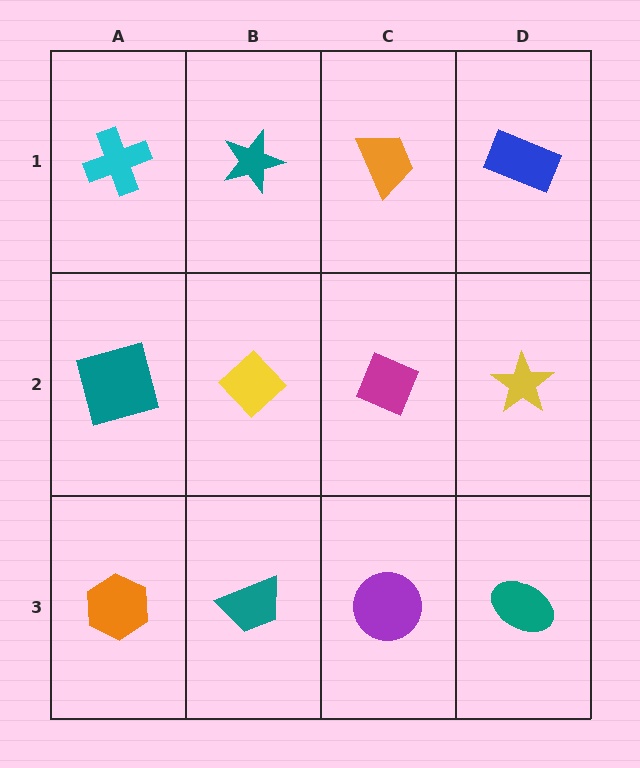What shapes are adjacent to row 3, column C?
A magenta diamond (row 2, column C), a teal trapezoid (row 3, column B), a teal ellipse (row 3, column D).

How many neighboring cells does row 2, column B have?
4.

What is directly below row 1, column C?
A magenta diamond.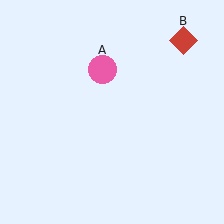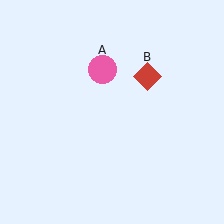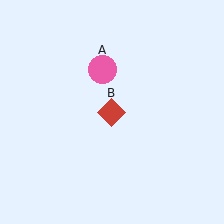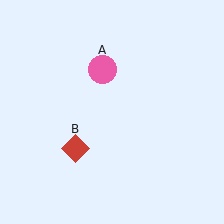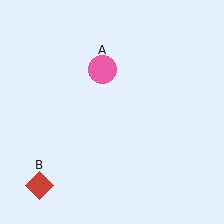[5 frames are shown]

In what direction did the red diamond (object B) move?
The red diamond (object B) moved down and to the left.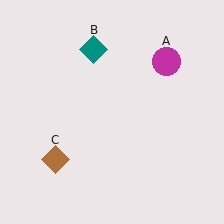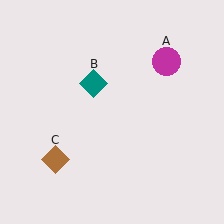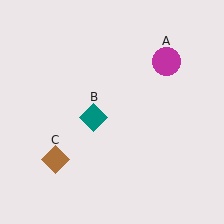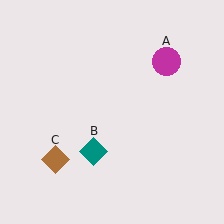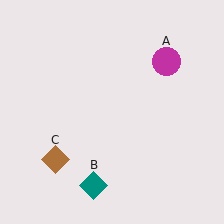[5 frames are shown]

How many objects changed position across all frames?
1 object changed position: teal diamond (object B).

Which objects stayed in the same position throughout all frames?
Magenta circle (object A) and brown diamond (object C) remained stationary.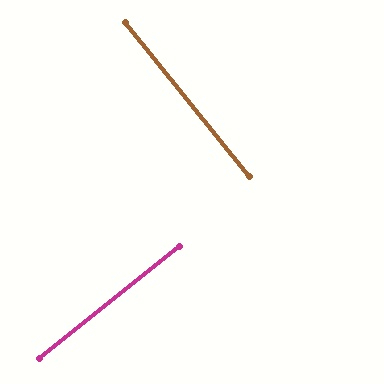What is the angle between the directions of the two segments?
Approximately 90 degrees.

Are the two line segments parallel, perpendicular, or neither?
Perpendicular — they meet at approximately 90°.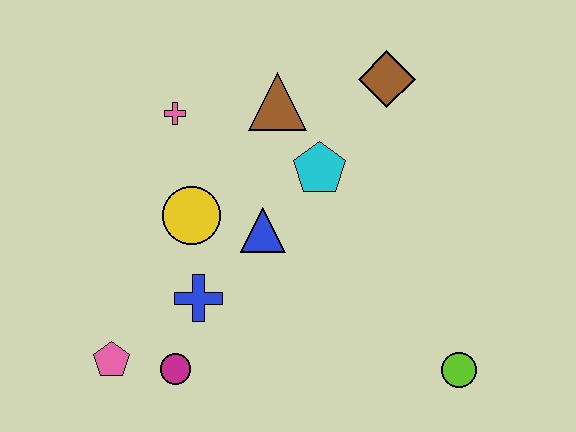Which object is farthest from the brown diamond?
The pink pentagon is farthest from the brown diamond.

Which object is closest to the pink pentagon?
The magenta circle is closest to the pink pentagon.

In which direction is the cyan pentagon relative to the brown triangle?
The cyan pentagon is below the brown triangle.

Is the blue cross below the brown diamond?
Yes